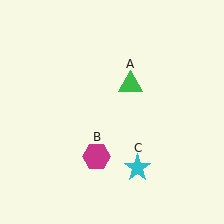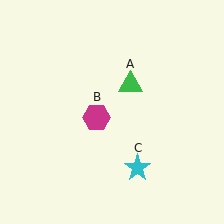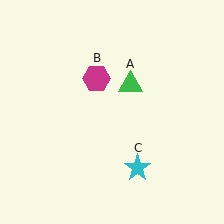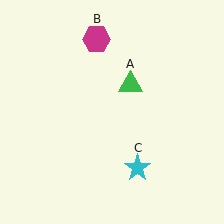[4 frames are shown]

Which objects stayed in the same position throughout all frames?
Green triangle (object A) and cyan star (object C) remained stationary.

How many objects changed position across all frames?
1 object changed position: magenta hexagon (object B).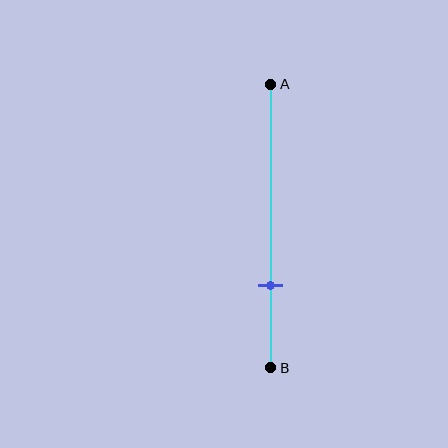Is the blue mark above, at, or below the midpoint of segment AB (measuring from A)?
The blue mark is below the midpoint of segment AB.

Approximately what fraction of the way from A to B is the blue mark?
The blue mark is approximately 70% of the way from A to B.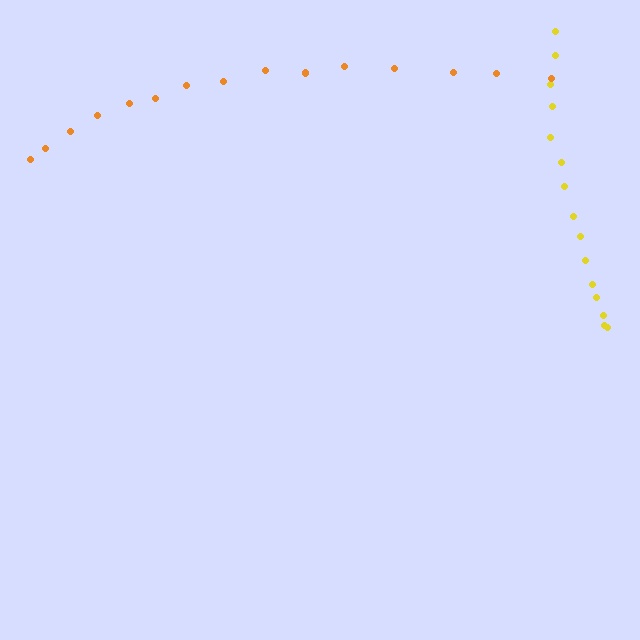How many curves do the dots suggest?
There are 2 distinct paths.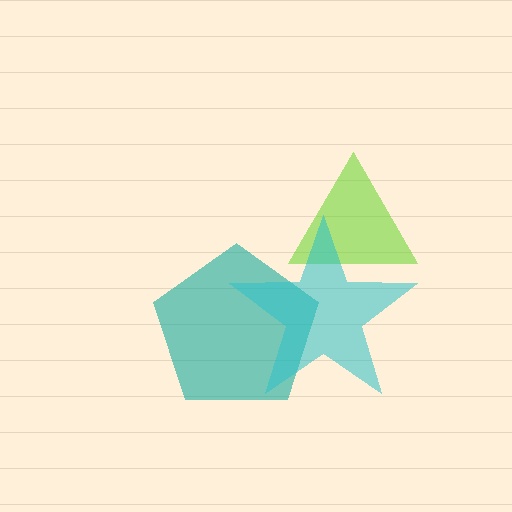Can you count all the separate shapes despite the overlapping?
Yes, there are 3 separate shapes.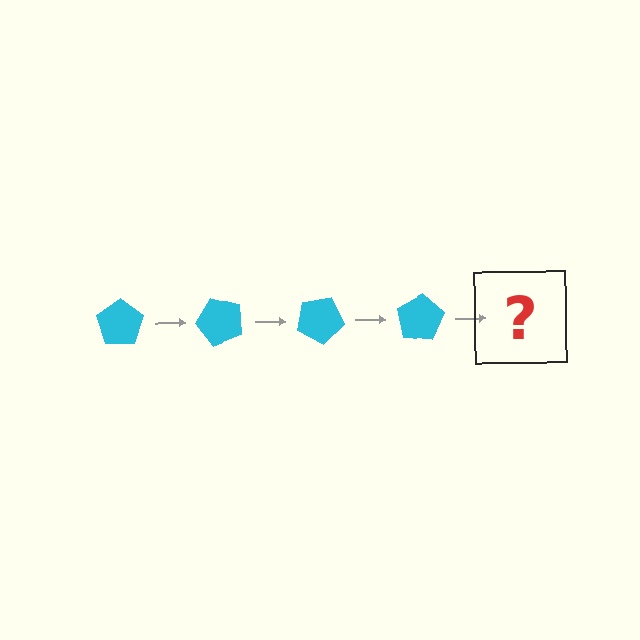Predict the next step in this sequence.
The next step is a cyan pentagon rotated 200 degrees.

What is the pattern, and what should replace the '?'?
The pattern is that the pentagon rotates 50 degrees each step. The '?' should be a cyan pentagon rotated 200 degrees.